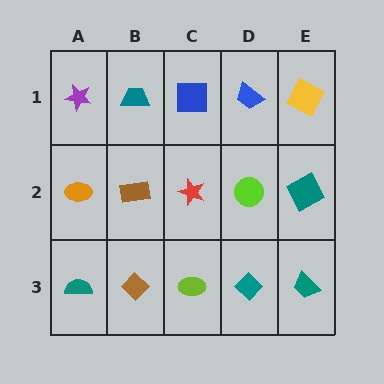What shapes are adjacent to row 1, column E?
A teal square (row 2, column E), a blue trapezoid (row 1, column D).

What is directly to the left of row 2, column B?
An orange ellipse.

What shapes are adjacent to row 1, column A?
An orange ellipse (row 2, column A), a teal trapezoid (row 1, column B).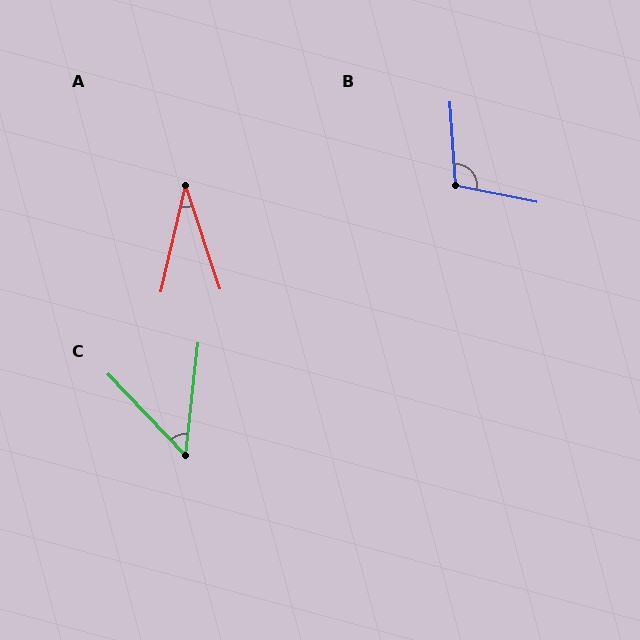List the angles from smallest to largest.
A (31°), C (50°), B (105°).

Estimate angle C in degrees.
Approximately 50 degrees.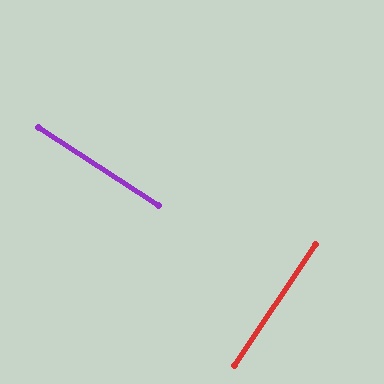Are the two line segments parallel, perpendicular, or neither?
Perpendicular — they meet at approximately 89°.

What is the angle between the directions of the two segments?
Approximately 89 degrees.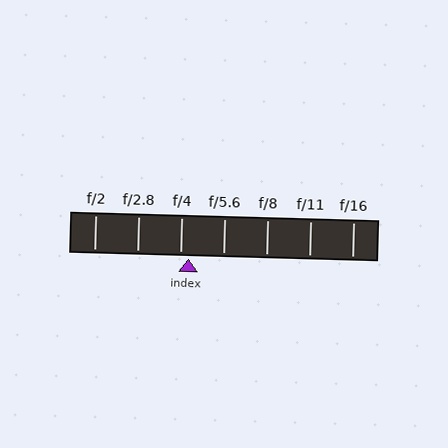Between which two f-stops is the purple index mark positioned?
The index mark is between f/4 and f/5.6.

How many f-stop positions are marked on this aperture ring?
There are 7 f-stop positions marked.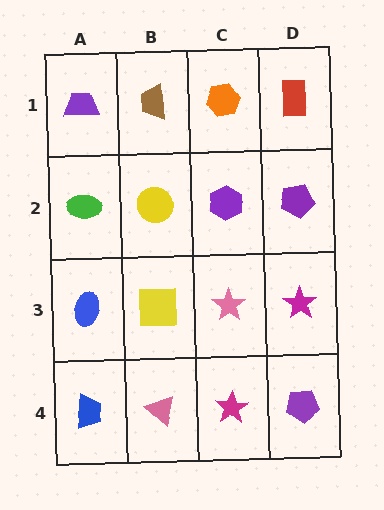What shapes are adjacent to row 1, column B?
A yellow circle (row 2, column B), a purple trapezoid (row 1, column A), an orange hexagon (row 1, column C).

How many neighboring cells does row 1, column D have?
2.